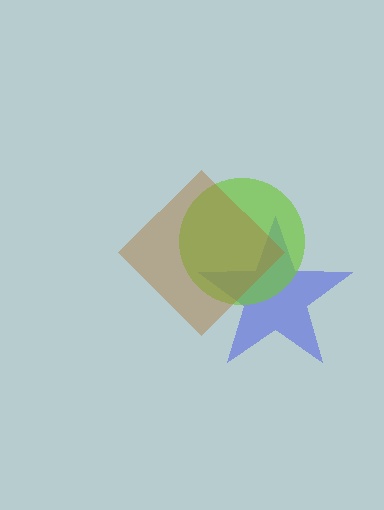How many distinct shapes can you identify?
There are 3 distinct shapes: a blue star, a lime circle, a brown diamond.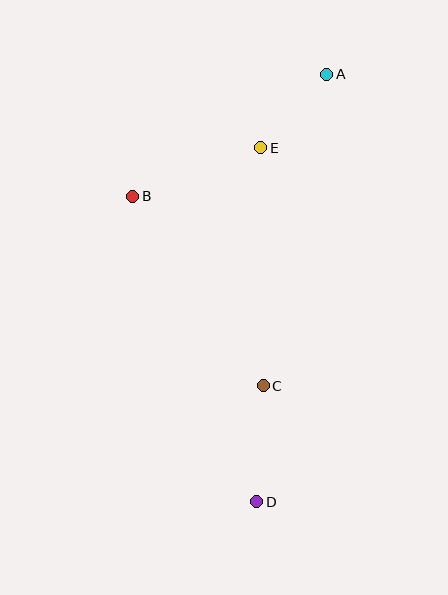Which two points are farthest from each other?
Points A and D are farthest from each other.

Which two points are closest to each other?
Points A and E are closest to each other.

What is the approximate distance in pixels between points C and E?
The distance between C and E is approximately 238 pixels.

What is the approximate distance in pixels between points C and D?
The distance between C and D is approximately 116 pixels.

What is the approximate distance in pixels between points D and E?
The distance between D and E is approximately 354 pixels.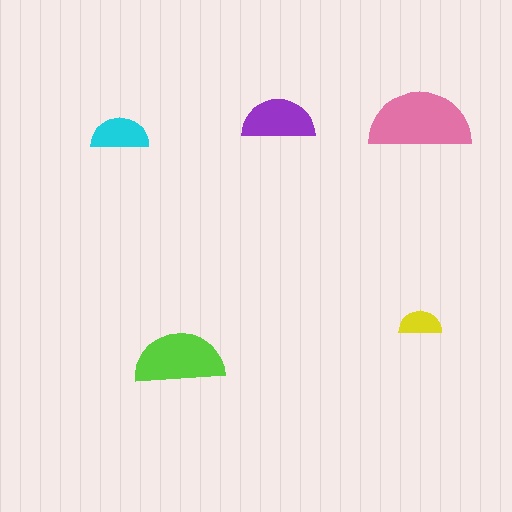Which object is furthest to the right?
The yellow semicircle is rightmost.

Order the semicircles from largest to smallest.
the pink one, the lime one, the purple one, the cyan one, the yellow one.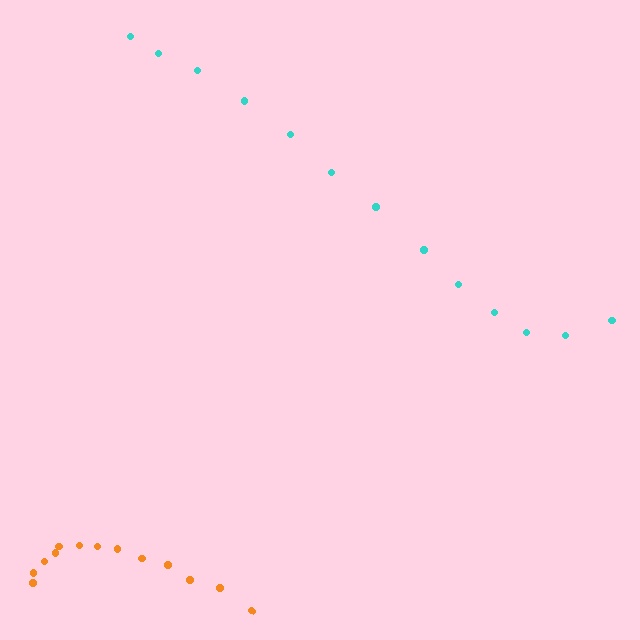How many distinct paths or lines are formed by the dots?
There are 2 distinct paths.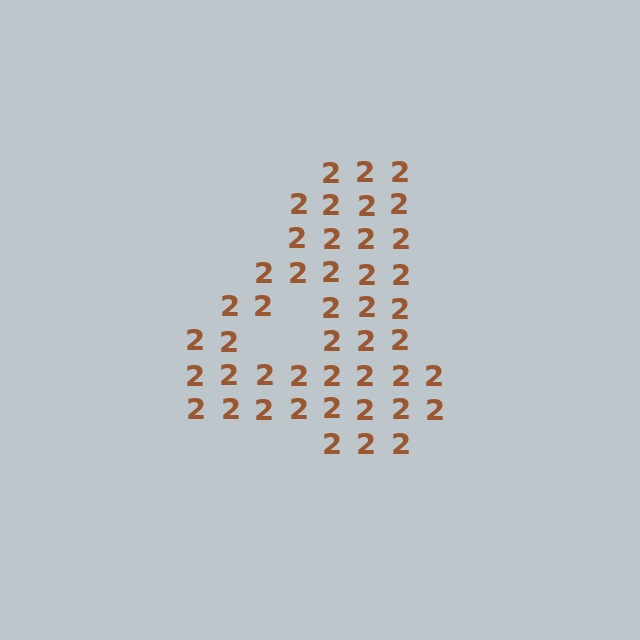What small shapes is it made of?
It is made of small digit 2's.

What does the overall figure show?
The overall figure shows the digit 4.